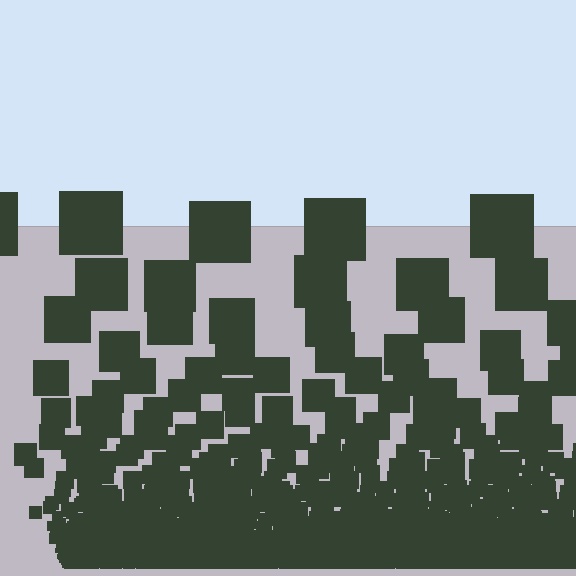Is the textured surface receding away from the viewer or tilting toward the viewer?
The surface appears to tilt toward the viewer. Texture elements get larger and sparser toward the top.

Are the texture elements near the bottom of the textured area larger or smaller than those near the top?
Smaller. The gradient is inverted — elements near the bottom are smaller and denser.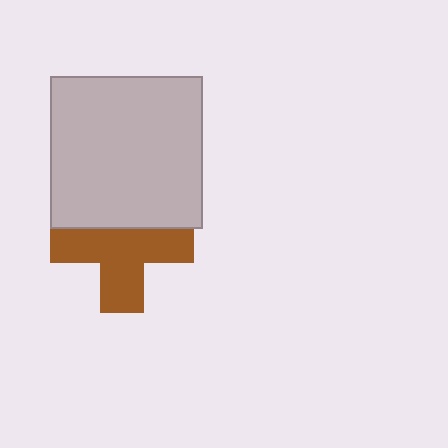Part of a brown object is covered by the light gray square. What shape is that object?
It is a cross.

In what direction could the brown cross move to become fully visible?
The brown cross could move down. That would shift it out from behind the light gray square entirely.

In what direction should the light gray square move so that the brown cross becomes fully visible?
The light gray square should move up. That is the shortest direction to clear the overlap and leave the brown cross fully visible.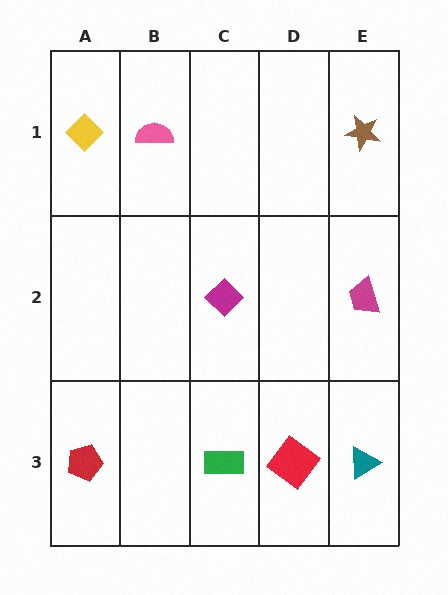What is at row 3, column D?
A red diamond.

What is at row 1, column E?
A brown star.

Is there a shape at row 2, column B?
No, that cell is empty.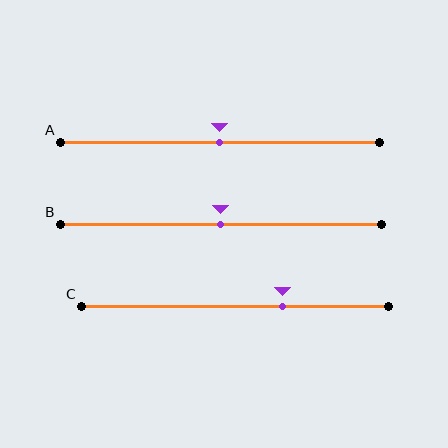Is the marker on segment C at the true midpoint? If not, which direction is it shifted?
No, the marker on segment C is shifted to the right by about 16% of the segment length.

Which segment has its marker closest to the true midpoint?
Segment A has its marker closest to the true midpoint.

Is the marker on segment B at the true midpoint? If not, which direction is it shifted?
Yes, the marker on segment B is at the true midpoint.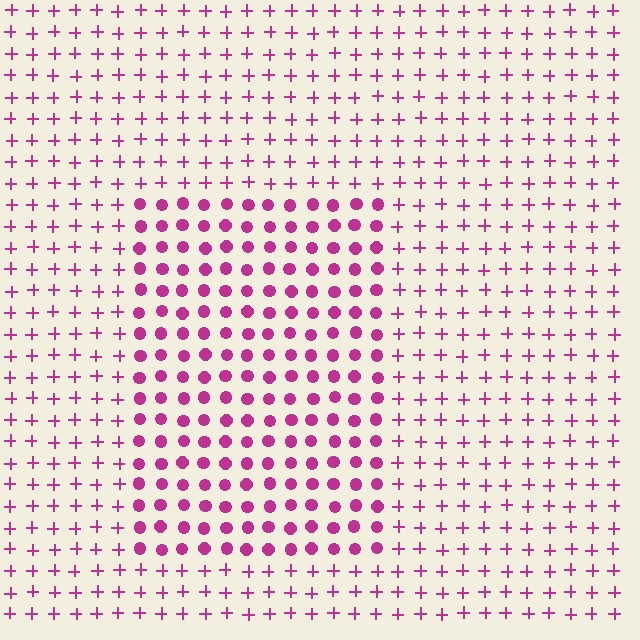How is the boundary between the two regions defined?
The boundary is defined by a change in element shape: circles inside vs. plus signs outside. All elements share the same color and spacing.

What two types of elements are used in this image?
The image uses circles inside the rectangle region and plus signs outside it.